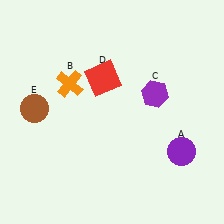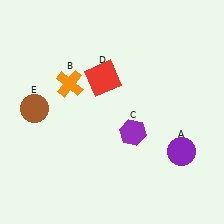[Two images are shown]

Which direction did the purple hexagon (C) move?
The purple hexagon (C) moved down.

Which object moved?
The purple hexagon (C) moved down.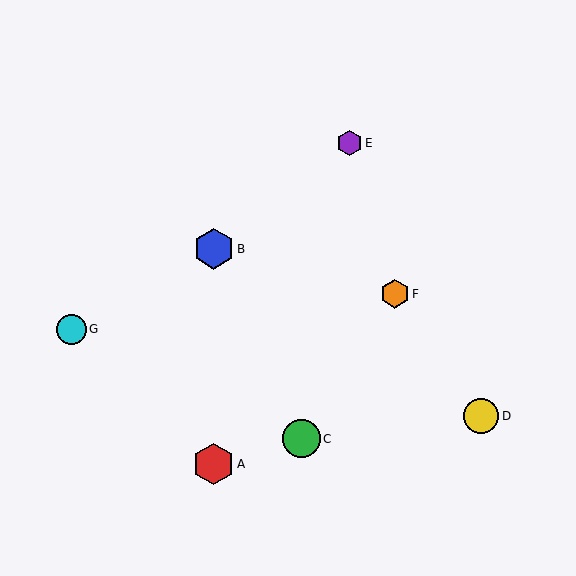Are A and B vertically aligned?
Yes, both are at x≈214.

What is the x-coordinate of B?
Object B is at x≈214.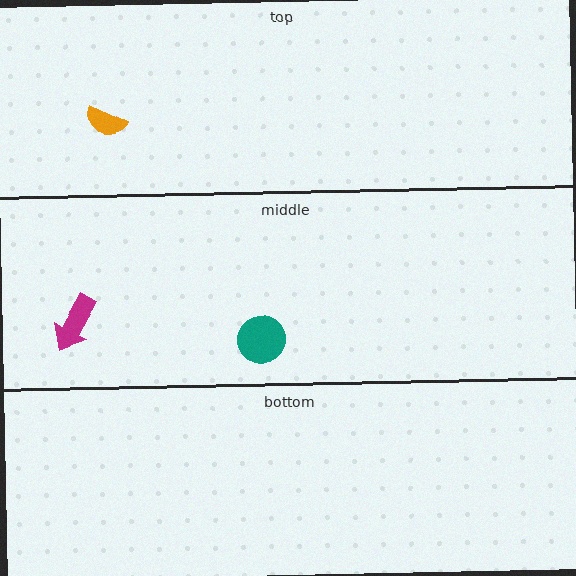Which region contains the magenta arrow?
The middle region.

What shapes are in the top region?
The orange semicircle.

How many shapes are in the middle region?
2.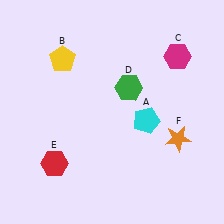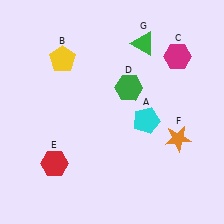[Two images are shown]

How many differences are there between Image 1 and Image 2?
There is 1 difference between the two images.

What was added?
A green triangle (G) was added in Image 2.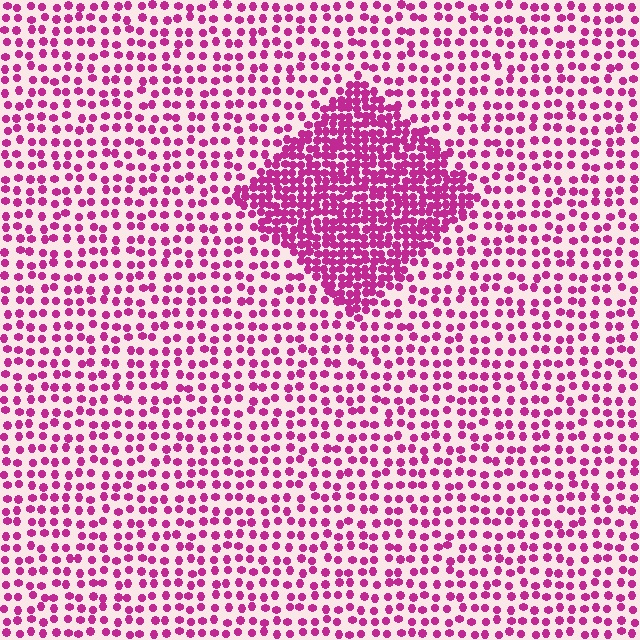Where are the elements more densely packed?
The elements are more densely packed inside the diamond boundary.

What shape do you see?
I see a diamond.